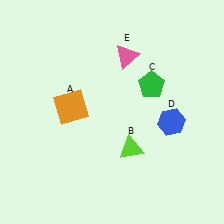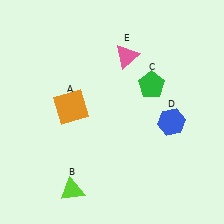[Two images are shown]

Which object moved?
The lime triangle (B) moved left.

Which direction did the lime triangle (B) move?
The lime triangle (B) moved left.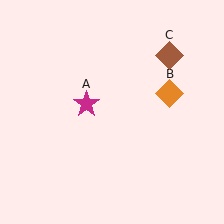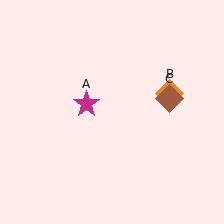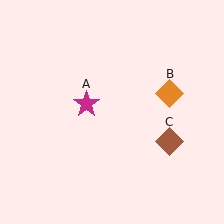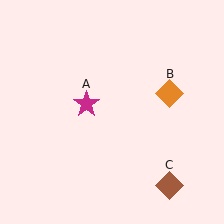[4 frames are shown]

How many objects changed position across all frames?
1 object changed position: brown diamond (object C).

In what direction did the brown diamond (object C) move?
The brown diamond (object C) moved down.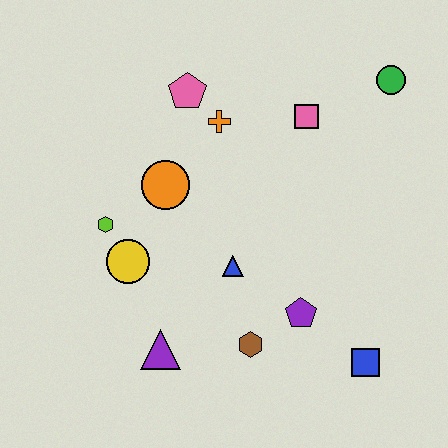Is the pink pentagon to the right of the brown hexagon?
No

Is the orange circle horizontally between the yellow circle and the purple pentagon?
Yes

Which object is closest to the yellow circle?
The lime hexagon is closest to the yellow circle.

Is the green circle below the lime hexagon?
No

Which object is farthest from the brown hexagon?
The green circle is farthest from the brown hexagon.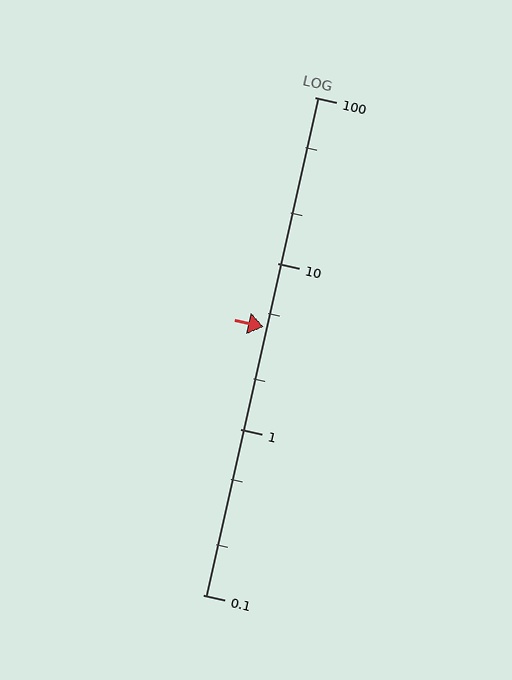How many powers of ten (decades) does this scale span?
The scale spans 3 decades, from 0.1 to 100.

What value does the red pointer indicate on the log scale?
The pointer indicates approximately 4.1.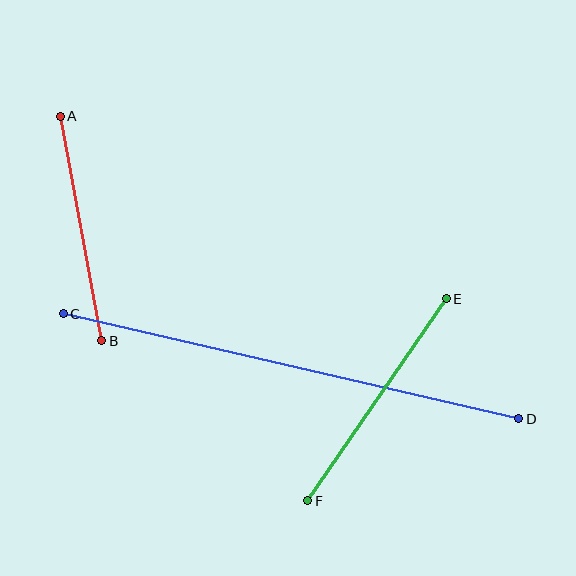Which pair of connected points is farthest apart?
Points C and D are farthest apart.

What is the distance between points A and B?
The distance is approximately 229 pixels.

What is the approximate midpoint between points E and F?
The midpoint is at approximately (377, 400) pixels.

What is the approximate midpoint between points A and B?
The midpoint is at approximately (81, 229) pixels.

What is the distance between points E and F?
The distance is approximately 245 pixels.